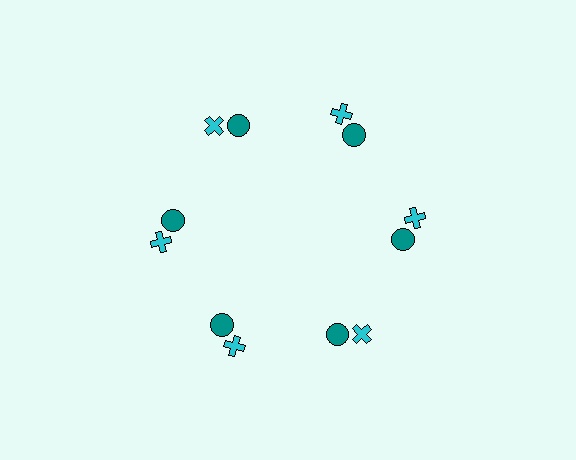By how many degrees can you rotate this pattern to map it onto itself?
The pattern maps onto itself every 60 degrees of rotation.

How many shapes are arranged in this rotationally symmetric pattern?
There are 12 shapes, arranged in 6 groups of 2.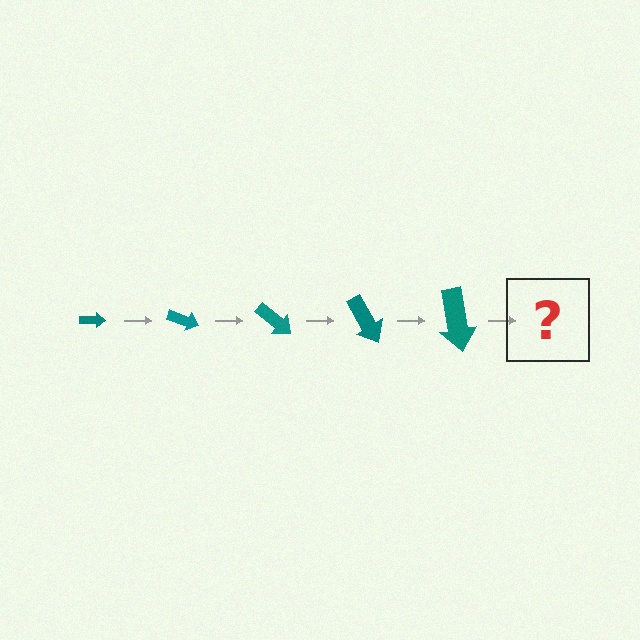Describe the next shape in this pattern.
It should be an arrow, larger than the previous one and rotated 100 degrees from the start.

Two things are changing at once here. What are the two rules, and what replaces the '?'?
The two rules are that the arrow grows larger each step and it rotates 20 degrees each step. The '?' should be an arrow, larger than the previous one and rotated 100 degrees from the start.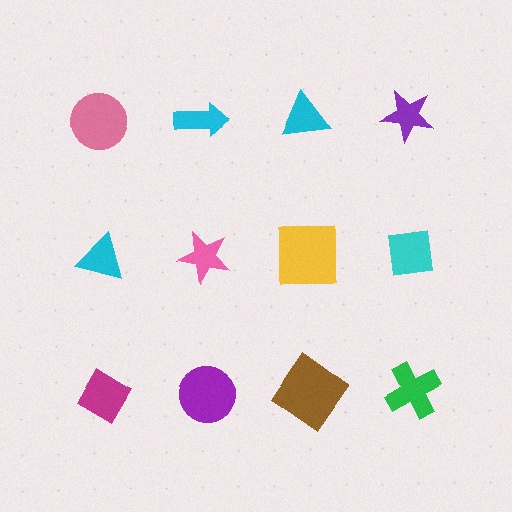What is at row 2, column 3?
A yellow square.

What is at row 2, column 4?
A cyan square.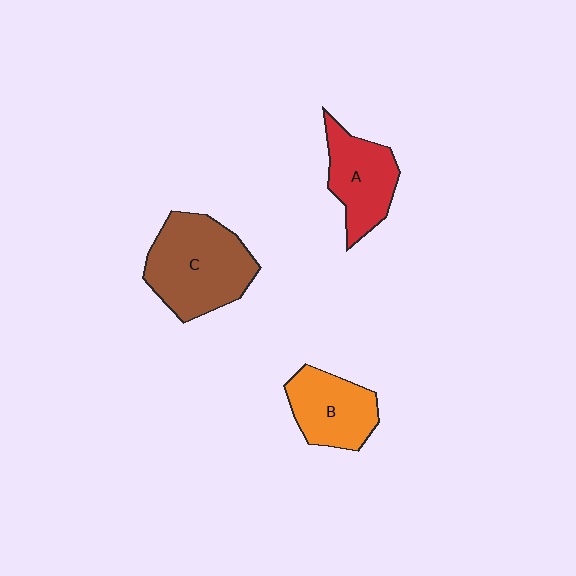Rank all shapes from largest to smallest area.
From largest to smallest: C (brown), A (red), B (orange).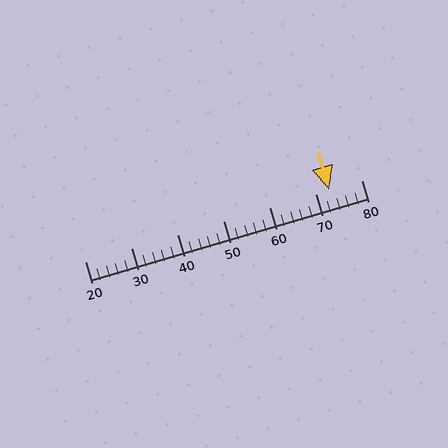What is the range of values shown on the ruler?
The ruler shows values from 20 to 80.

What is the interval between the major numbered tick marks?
The major tick marks are spaced 10 units apart.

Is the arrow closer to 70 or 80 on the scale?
The arrow is closer to 70.